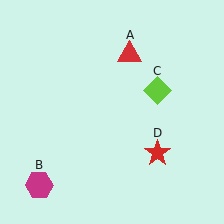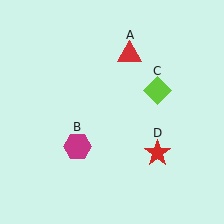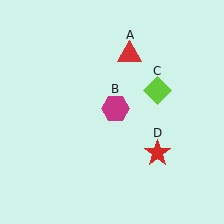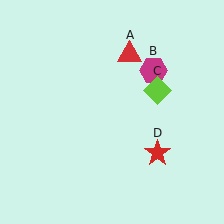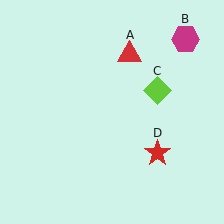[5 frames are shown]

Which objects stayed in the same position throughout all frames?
Red triangle (object A) and lime diamond (object C) and red star (object D) remained stationary.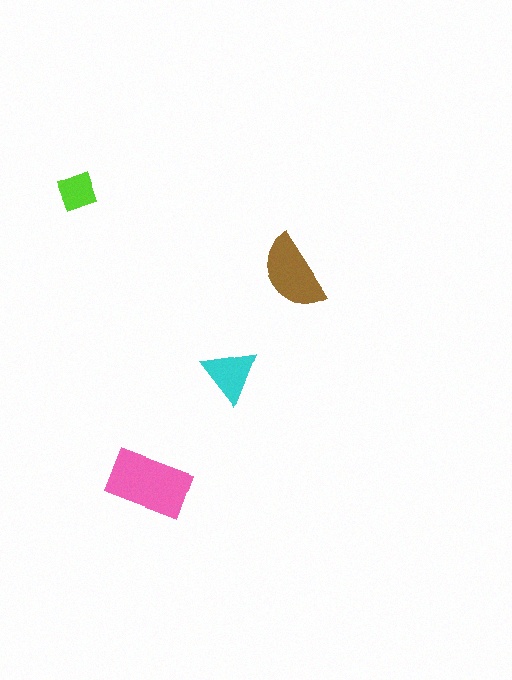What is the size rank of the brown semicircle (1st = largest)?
2nd.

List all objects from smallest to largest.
The lime diamond, the cyan triangle, the brown semicircle, the pink rectangle.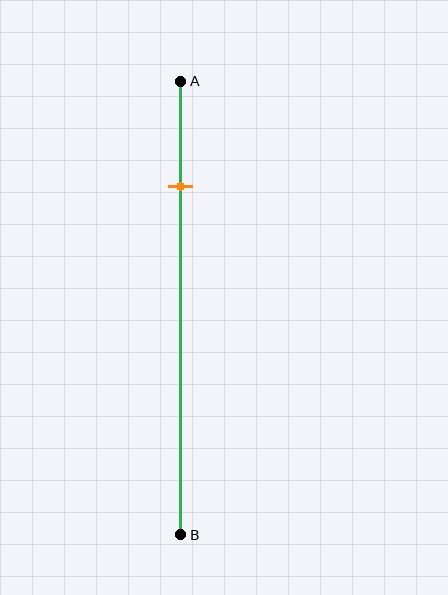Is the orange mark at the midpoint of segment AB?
No, the mark is at about 25% from A, not at the 50% midpoint.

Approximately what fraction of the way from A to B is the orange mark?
The orange mark is approximately 25% of the way from A to B.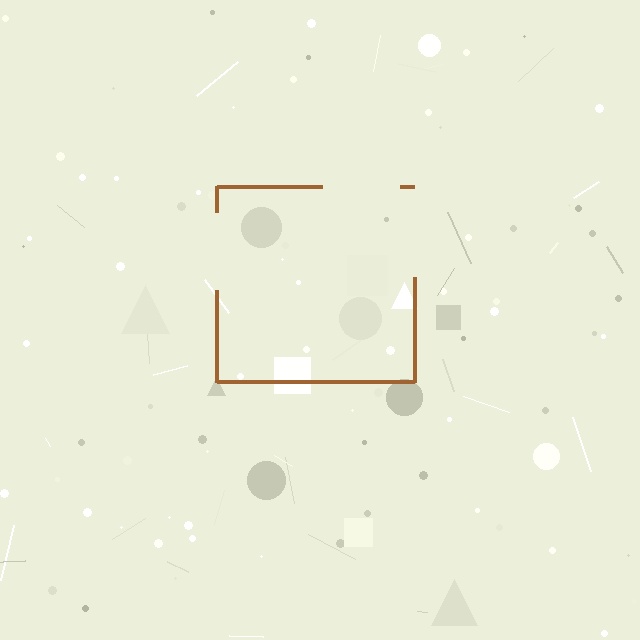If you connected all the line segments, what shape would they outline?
They would outline a square.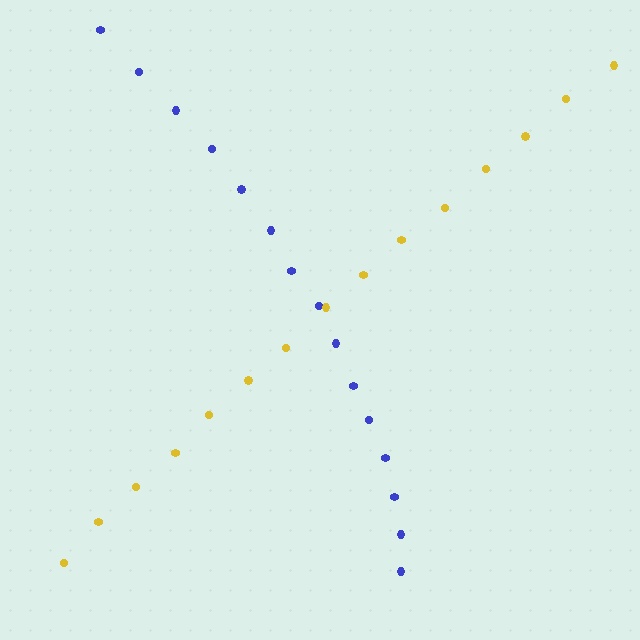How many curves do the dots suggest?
There are 2 distinct paths.